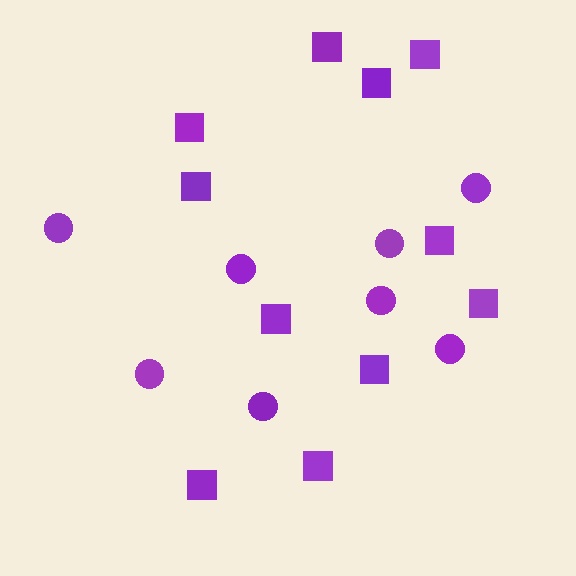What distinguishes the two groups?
There are 2 groups: one group of squares (11) and one group of circles (8).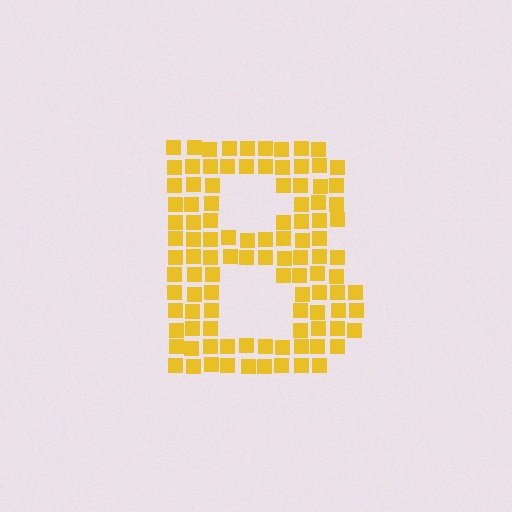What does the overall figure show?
The overall figure shows the letter B.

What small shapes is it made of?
It is made of small squares.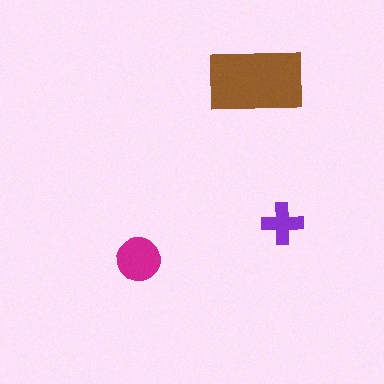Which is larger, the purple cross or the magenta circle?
The magenta circle.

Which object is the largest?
The brown rectangle.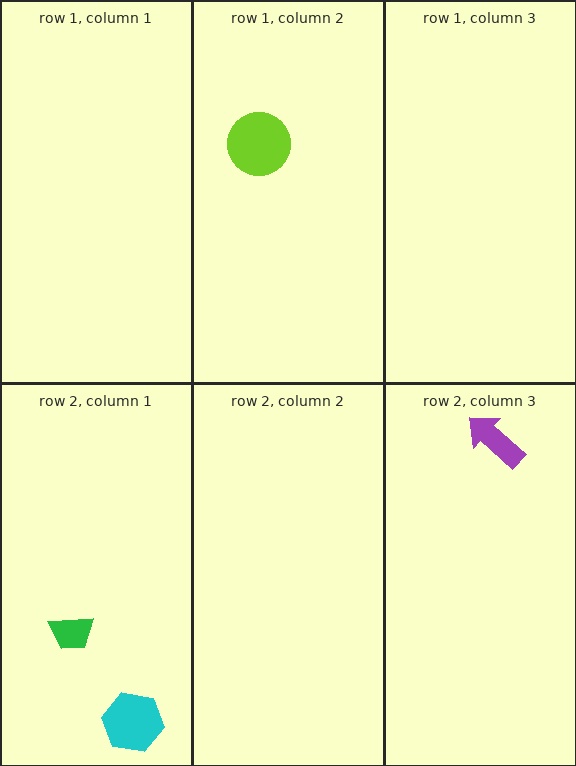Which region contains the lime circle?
The row 1, column 2 region.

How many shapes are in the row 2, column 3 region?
1.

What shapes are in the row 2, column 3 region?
The purple arrow.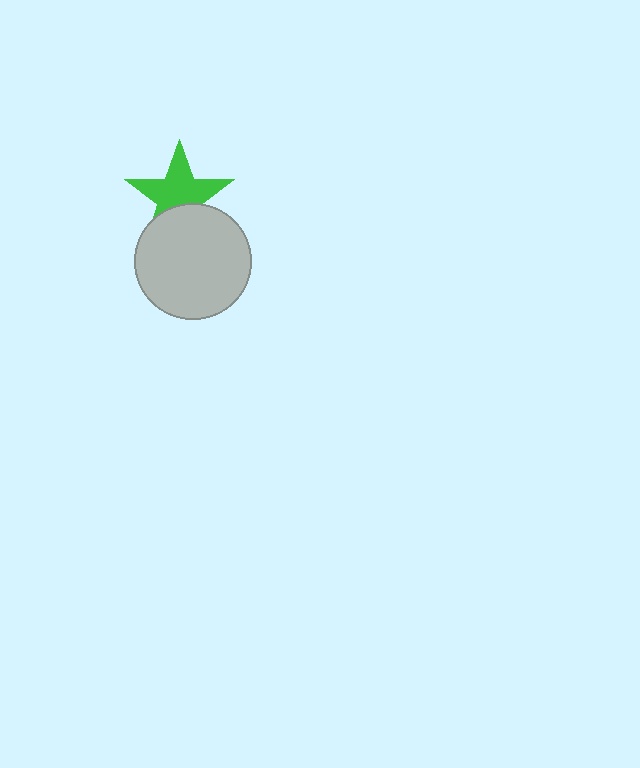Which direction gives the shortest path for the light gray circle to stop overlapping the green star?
Moving down gives the shortest separation.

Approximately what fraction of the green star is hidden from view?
Roughly 34% of the green star is hidden behind the light gray circle.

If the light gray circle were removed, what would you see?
You would see the complete green star.